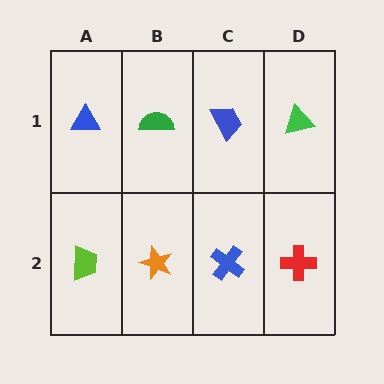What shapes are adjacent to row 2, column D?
A green triangle (row 1, column D), a blue cross (row 2, column C).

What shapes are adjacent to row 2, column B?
A green semicircle (row 1, column B), a lime trapezoid (row 2, column A), a blue cross (row 2, column C).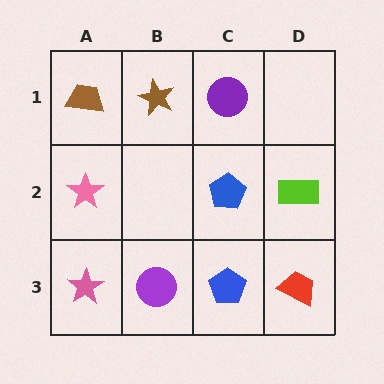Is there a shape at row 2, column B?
No, that cell is empty.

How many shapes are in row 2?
3 shapes.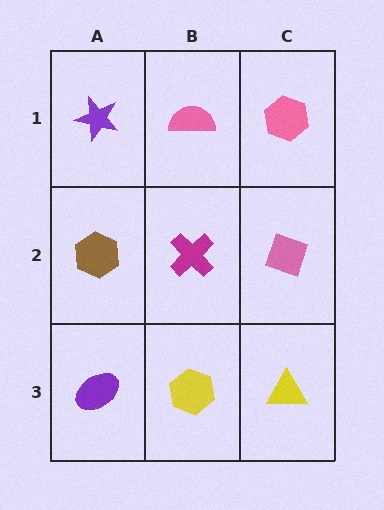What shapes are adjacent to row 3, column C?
A pink diamond (row 2, column C), a yellow hexagon (row 3, column B).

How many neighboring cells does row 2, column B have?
4.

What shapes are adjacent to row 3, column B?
A magenta cross (row 2, column B), a purple ellipse (row 3, column A), a yellow triangle (row 3, column C).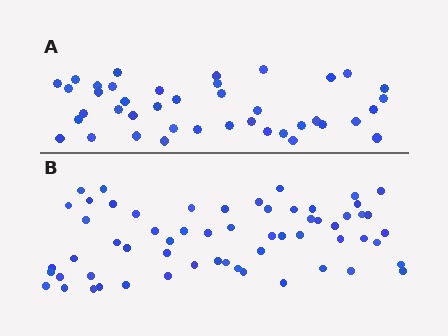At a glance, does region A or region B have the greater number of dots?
Region B (the bottom region) has more dots.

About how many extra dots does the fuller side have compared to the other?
Region B has approximately 20 more dots than region A.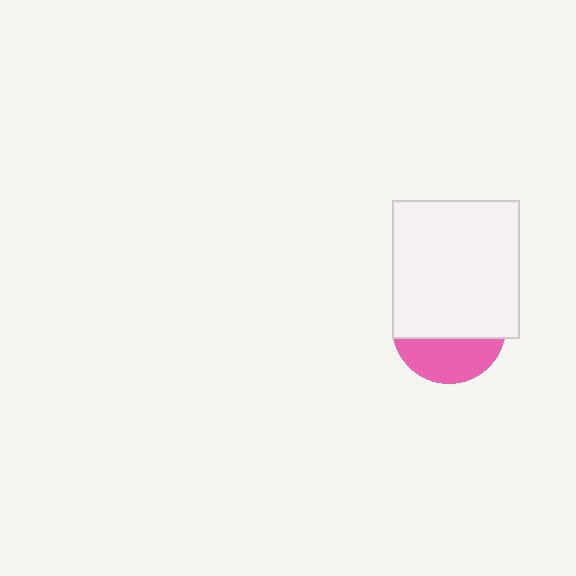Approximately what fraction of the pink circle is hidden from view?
Roughly 64% of the pink circle is hidden behind the white rectangle.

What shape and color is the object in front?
The object in front is a white rectangle.